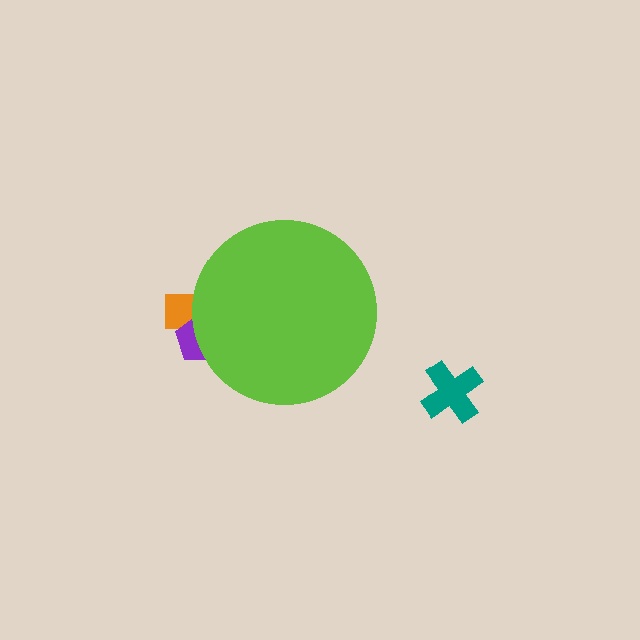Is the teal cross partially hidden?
No, the teal cross is fully visible.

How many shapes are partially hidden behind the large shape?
2 shapes are partially hidden.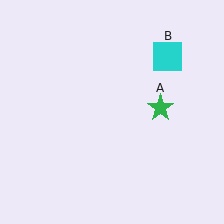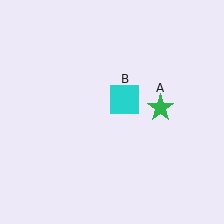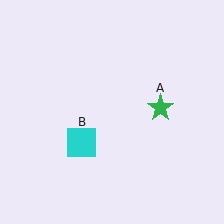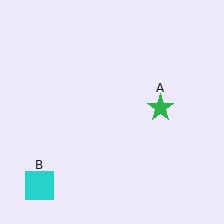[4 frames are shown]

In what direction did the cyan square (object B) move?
The cyan square (object B) moved down and to the left.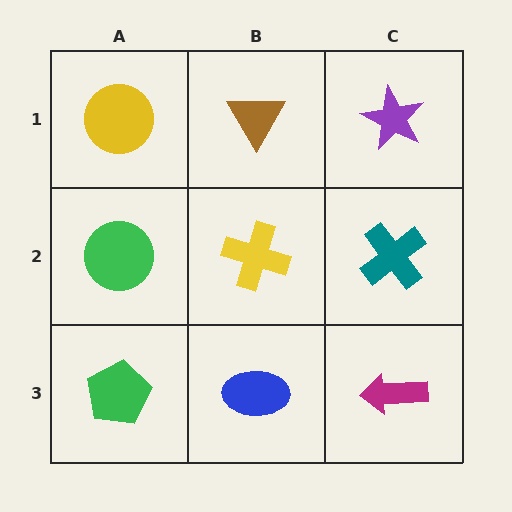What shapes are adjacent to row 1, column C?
A teal cross (row 2, column C), a brown triangle (row 1, column B).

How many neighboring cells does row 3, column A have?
2.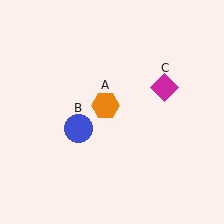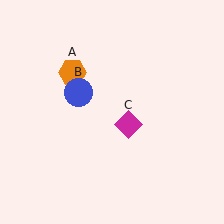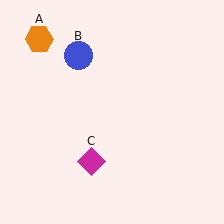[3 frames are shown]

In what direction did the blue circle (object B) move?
The blue circle (object B) moved up.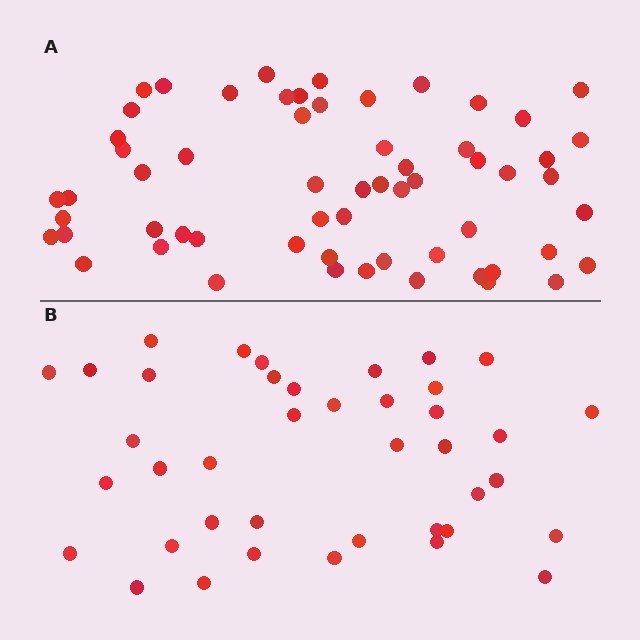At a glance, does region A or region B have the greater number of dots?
Region A (the top region) has more dots.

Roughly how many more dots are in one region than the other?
Region A has approximately 20 more dots than region B.